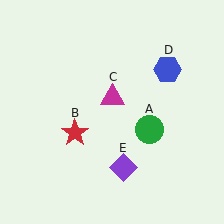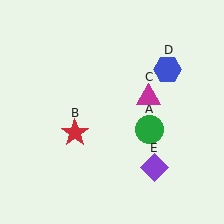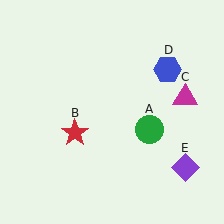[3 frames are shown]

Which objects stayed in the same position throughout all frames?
Green circle (object A) and red star (object B) and blue hexagon (object D) remained stationary.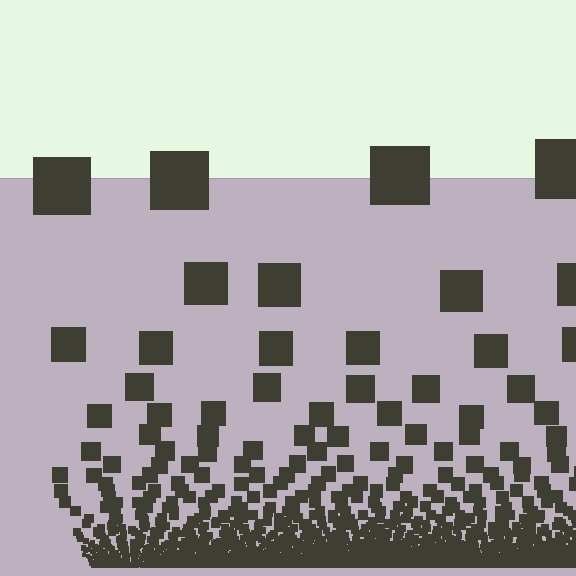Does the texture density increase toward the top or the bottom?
Density increases toward the bottom.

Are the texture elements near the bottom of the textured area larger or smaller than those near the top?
Smaller. The gradient is inverted — elements near the bottom are smaller and denser.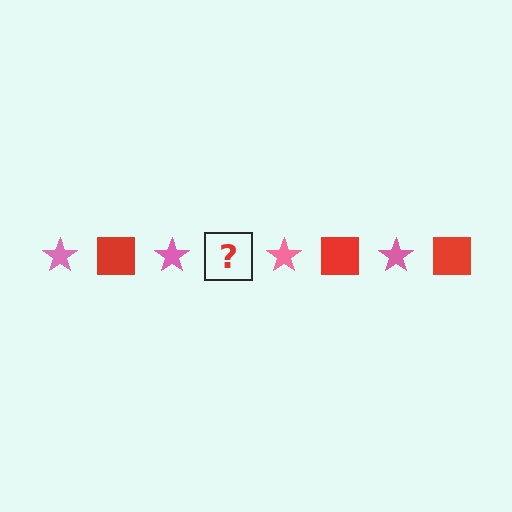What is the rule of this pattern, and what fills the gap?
The rule is that the pattern alternates between pink star and red square. The gap should be filled with a red square.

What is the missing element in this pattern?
The missing element is a red square.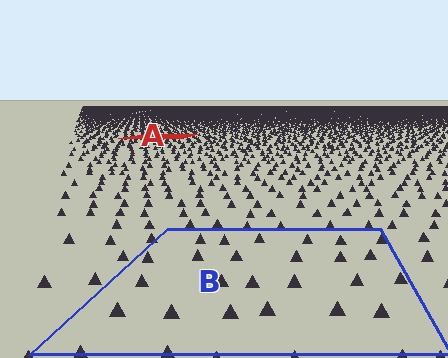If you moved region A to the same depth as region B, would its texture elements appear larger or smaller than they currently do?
They would appear larger. At a closer depth, the same texture elements are projected at a bigger on-screen size.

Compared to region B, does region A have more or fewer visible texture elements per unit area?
Region A has more texture elements per unit area — they are packed more densely because it is farther away.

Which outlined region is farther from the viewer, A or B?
Region A is farther from the viewer — the texture elements inside it appear smaller and more densely packed.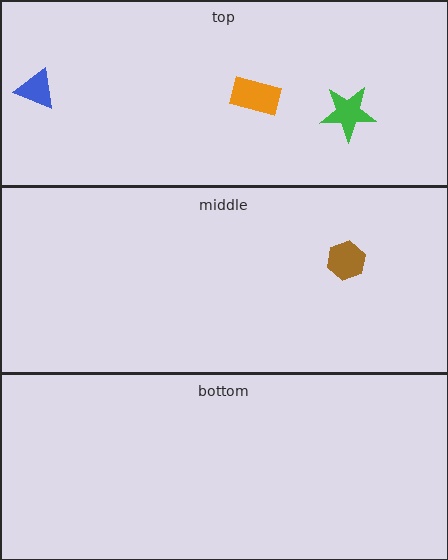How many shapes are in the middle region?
1.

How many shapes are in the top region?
3.